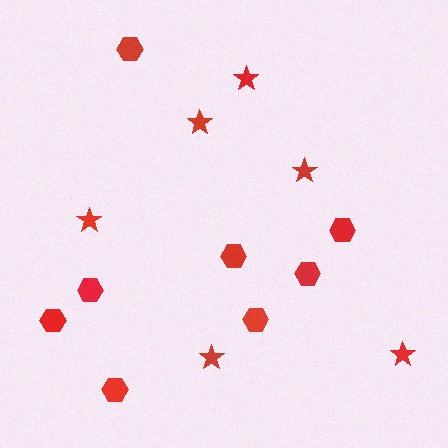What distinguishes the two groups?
There are 2 groups: one group of stars (6) and one group of hexagons (8).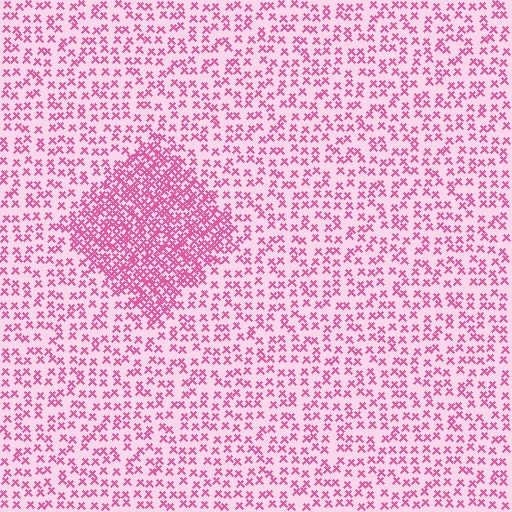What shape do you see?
I see a diamond.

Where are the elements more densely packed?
The elements are more densely packed inside the diamond boundary.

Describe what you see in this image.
The image contains small pink elements arranged at two different densities. A diamond-shaped region is visible where the elements are more densely packed than the surrounding area.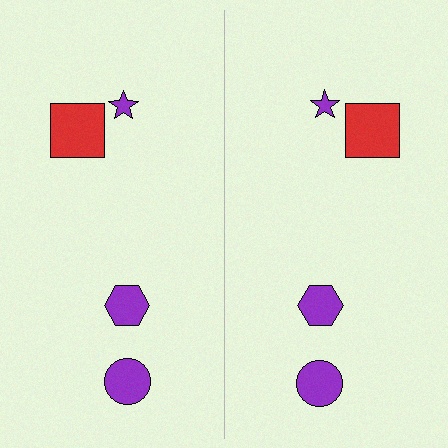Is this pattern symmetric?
Yes, this pattern has bilateral (reflection) symmetry.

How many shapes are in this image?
There are 8 shapes in this image.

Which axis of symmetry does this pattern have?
The pattern has a vertical axis of symmetry running through the center of the image.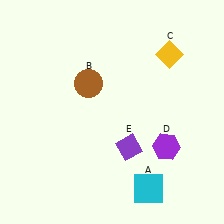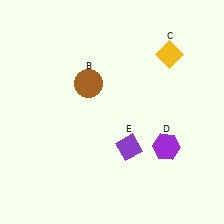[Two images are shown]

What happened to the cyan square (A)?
The cyan square (A) was removed in Image 2. It was in the bottom-right area of Image 1.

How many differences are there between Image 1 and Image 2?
There is 1 difference between the two images.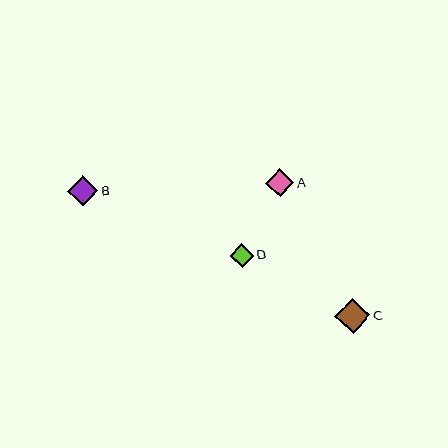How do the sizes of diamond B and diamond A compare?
Diamond B and diamond A are approximately the same size.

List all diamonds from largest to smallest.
From largest to smallest: C, B, A, D.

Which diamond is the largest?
Diamond C is the largest with a size of approximately 35 pixels.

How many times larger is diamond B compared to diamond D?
Diamond B is approximately 1.2 times the size of diamond D.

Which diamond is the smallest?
Diamond D is the smallest with a size of approximately 24 pixels.